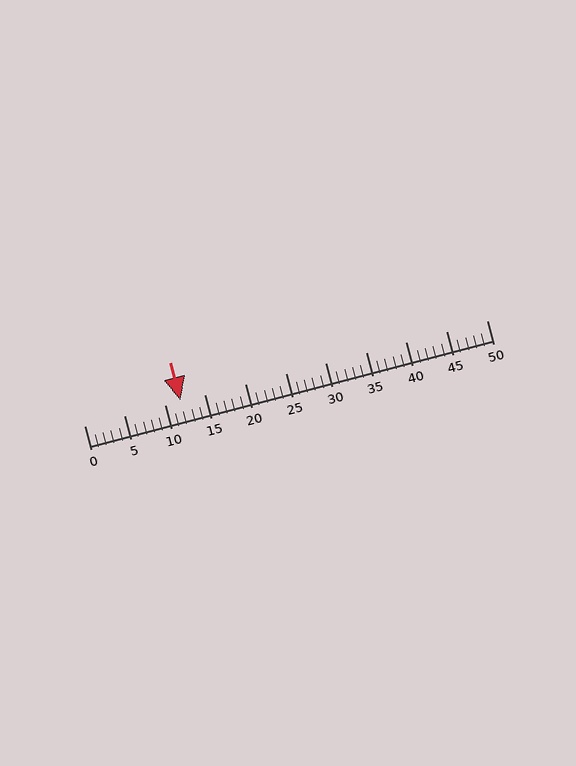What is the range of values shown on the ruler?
The ruler shows values from 0 to 50.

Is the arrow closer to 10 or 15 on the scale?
The arrow is closer to 10.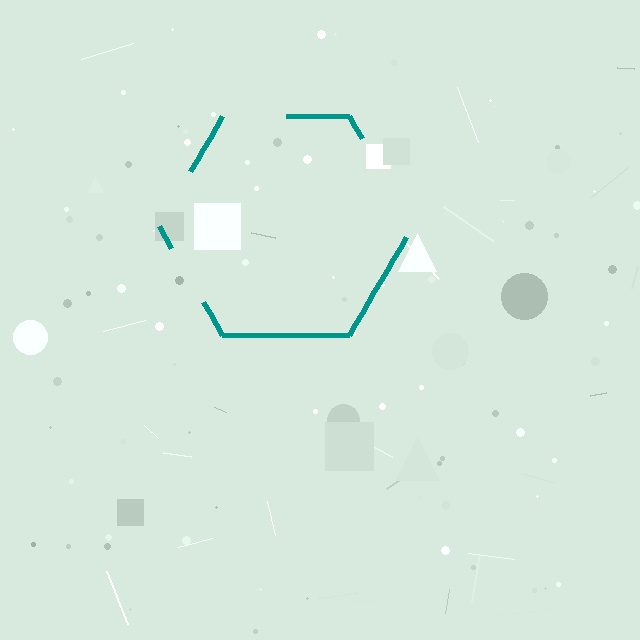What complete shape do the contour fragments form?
The contour fragments form a hexagon.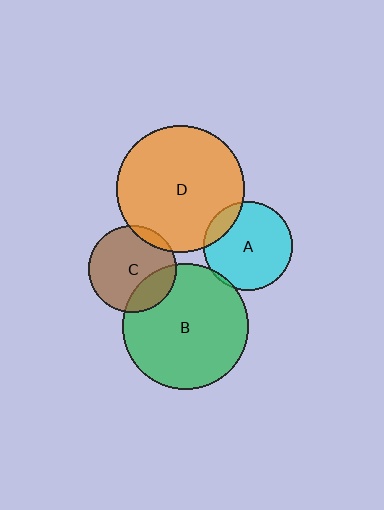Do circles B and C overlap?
Yes.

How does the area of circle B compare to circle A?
Approximately 2.0 times.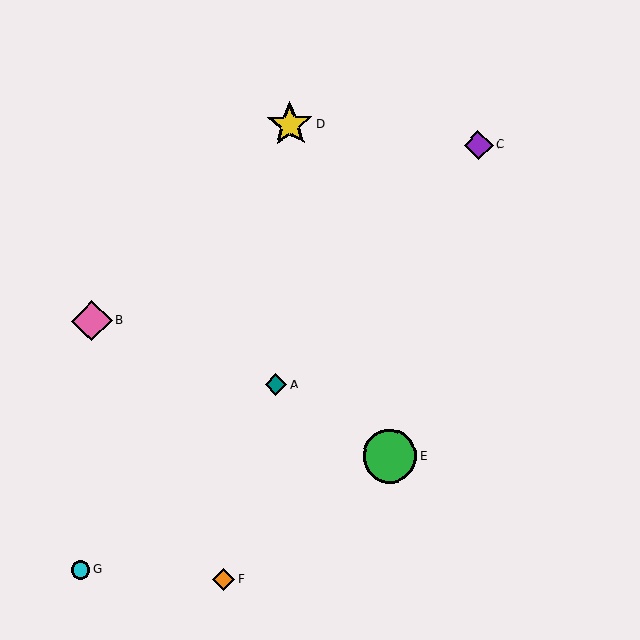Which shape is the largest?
The green circle (labeled E) is the largest.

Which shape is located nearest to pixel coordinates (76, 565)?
The cyan circle (labeled G) at (80, 570) is nearest to that location.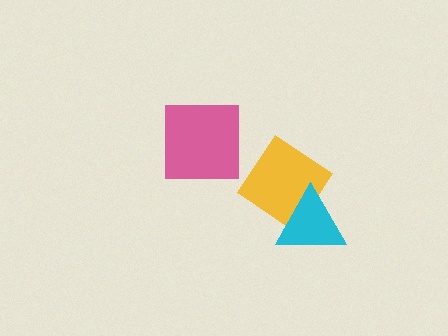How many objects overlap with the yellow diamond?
1 object overlaps with the yellow diamond.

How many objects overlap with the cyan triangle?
1 object overlaps with the cyan triangle.